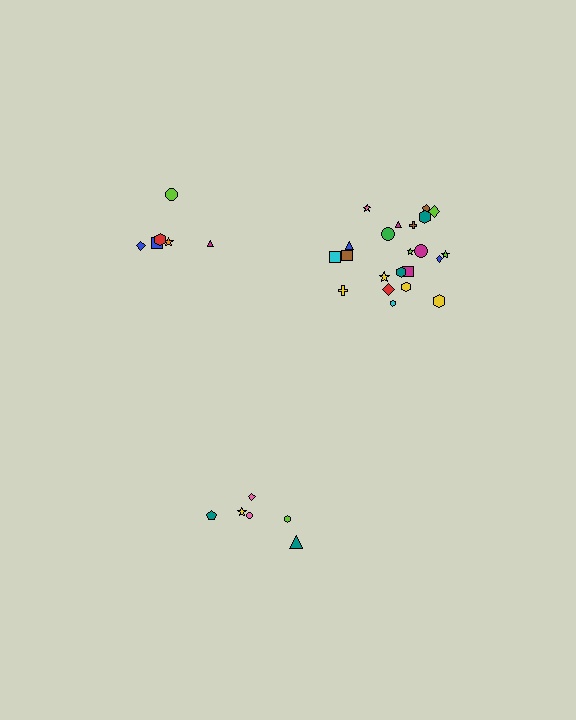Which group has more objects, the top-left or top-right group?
The top-right group.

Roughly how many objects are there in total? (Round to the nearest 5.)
Roughly 35 objects in total.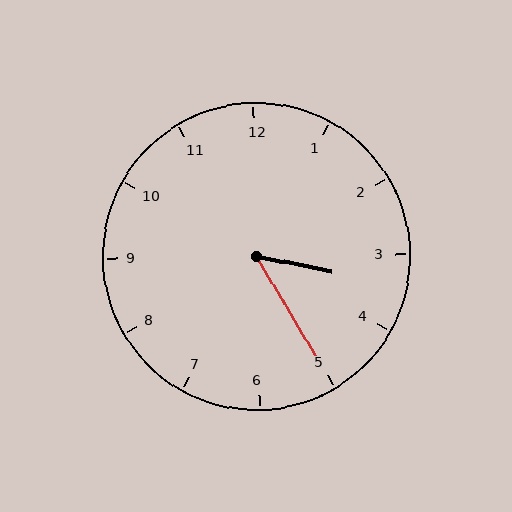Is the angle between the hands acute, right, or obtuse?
It is acute.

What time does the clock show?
3:25.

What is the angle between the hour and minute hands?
Approximately 48 degrees.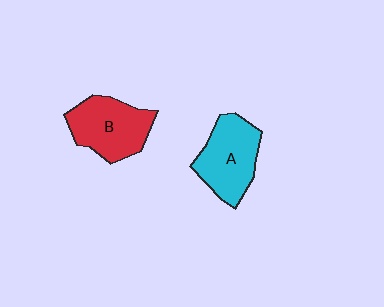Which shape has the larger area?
Shape A (cyan).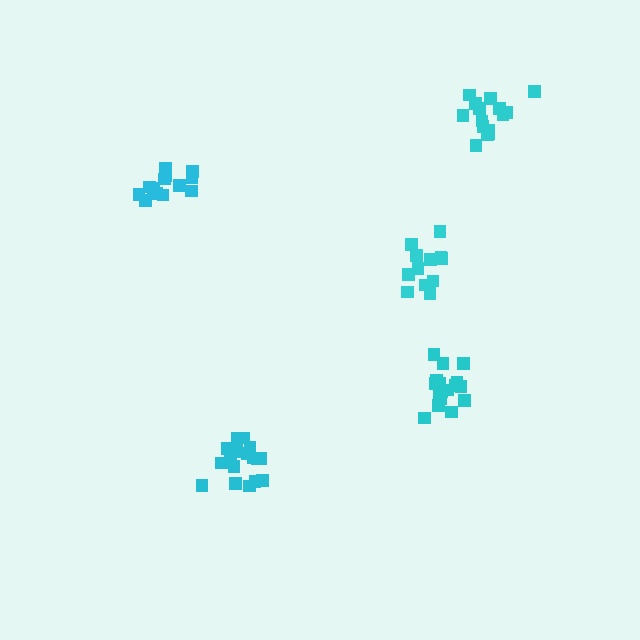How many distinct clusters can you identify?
There are 5 distinct clusters.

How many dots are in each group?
Group 1: 15 dots, Group 2: 17 dots, Group 3: 17 dots, Group 4: 14 dots, Group 5: 12 dots (75 total).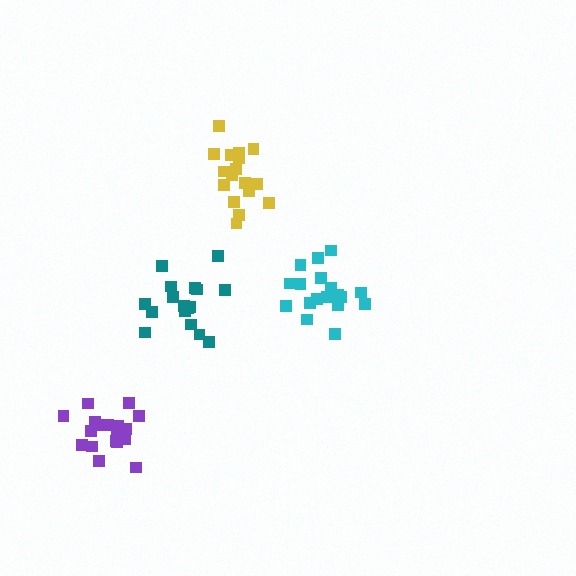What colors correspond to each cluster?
The clusters are colored: yellow, teal, cyan, purple.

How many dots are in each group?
Group 1: 17 dots, Group 2: 17 dots, Group 3: 18 dots, Group 4: 19 dots (71 total).